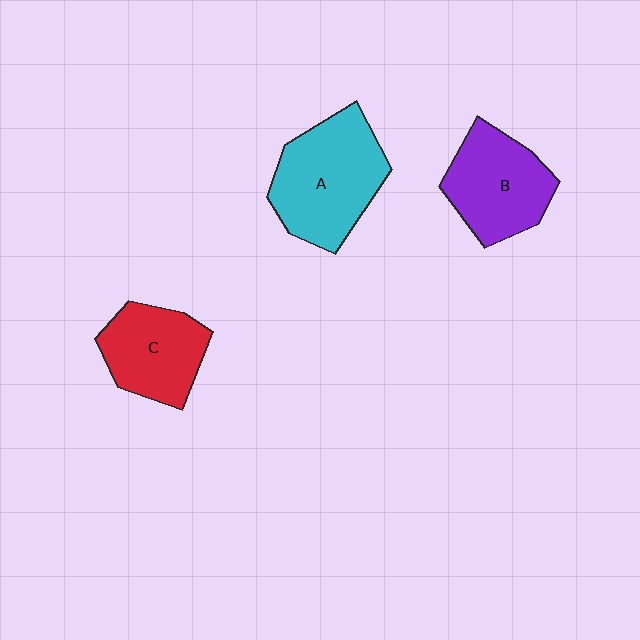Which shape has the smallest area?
Shape C (red).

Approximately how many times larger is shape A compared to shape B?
Approximately 1.2 times.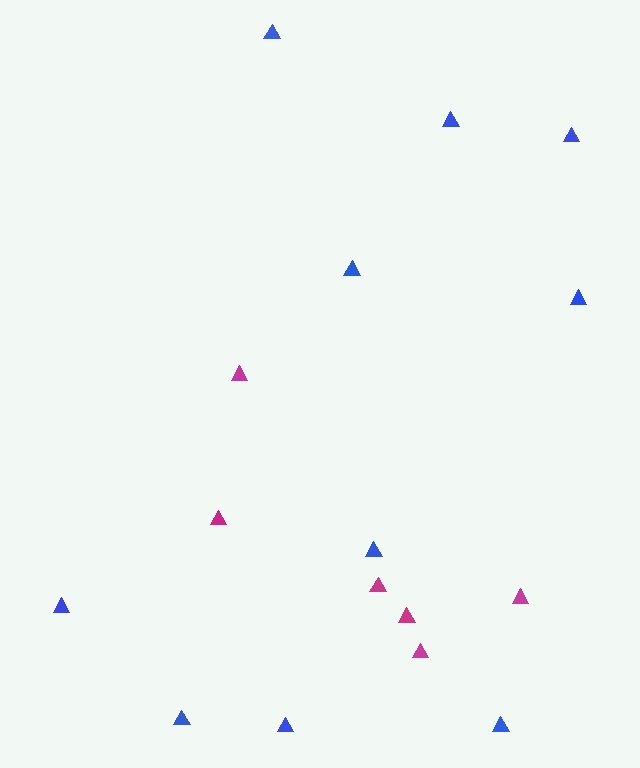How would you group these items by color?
There are 2 groups: one group of blue triangles (10) and one group of magenta triangles (6).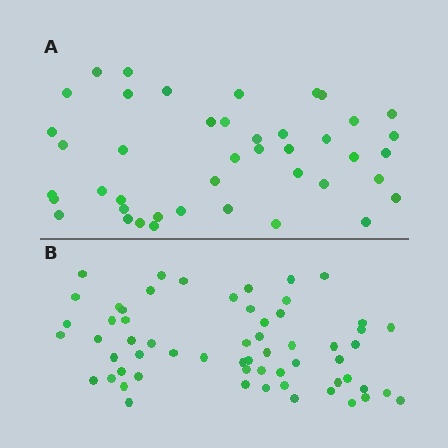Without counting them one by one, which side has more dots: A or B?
Region B (the bottom region) has more dots.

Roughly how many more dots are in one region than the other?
Region B has approximately 15 more dots than region A.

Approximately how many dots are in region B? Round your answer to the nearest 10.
About 60 dots.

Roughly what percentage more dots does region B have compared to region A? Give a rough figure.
About 40% more.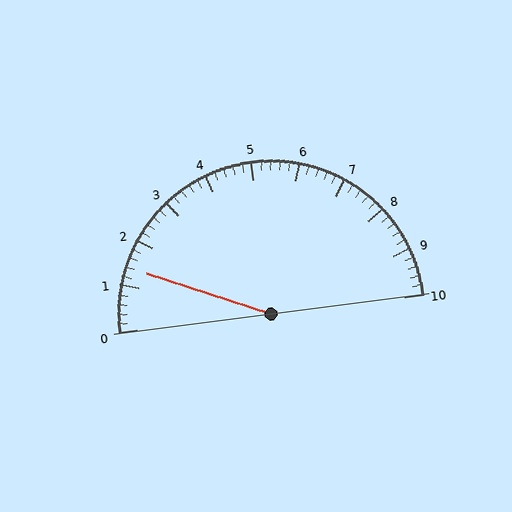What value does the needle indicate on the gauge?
The needle indicates approximately 1.4.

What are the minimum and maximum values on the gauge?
The gauge ranges from 0 to 10.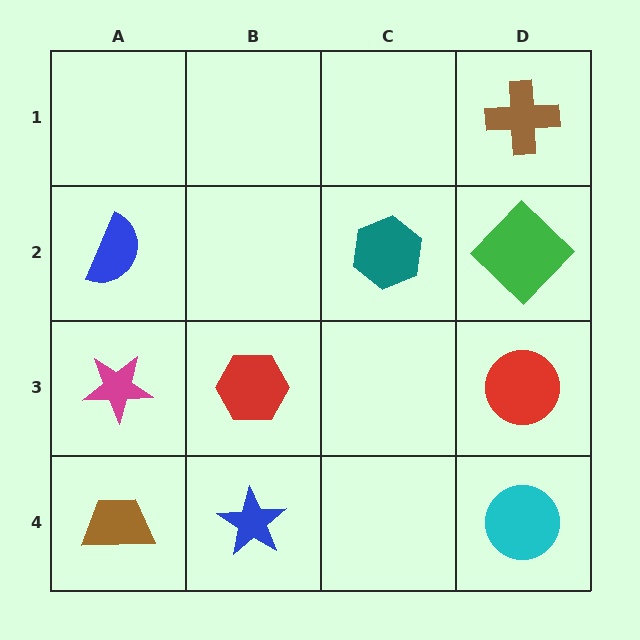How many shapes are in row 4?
3 shapes.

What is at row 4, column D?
A cyan circle.